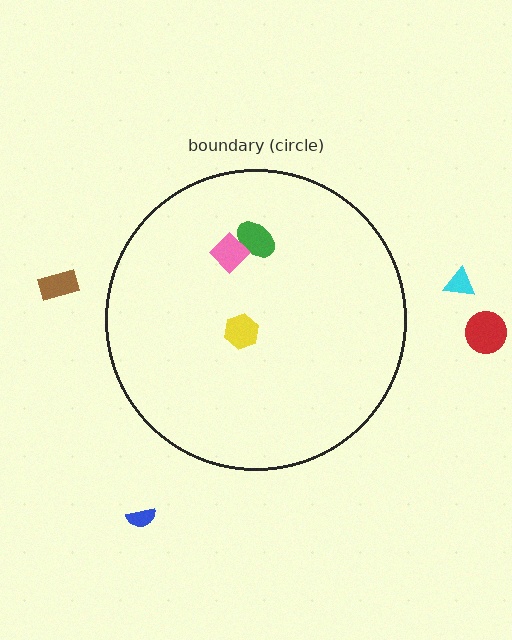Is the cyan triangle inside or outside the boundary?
Outside.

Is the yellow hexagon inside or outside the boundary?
Inside.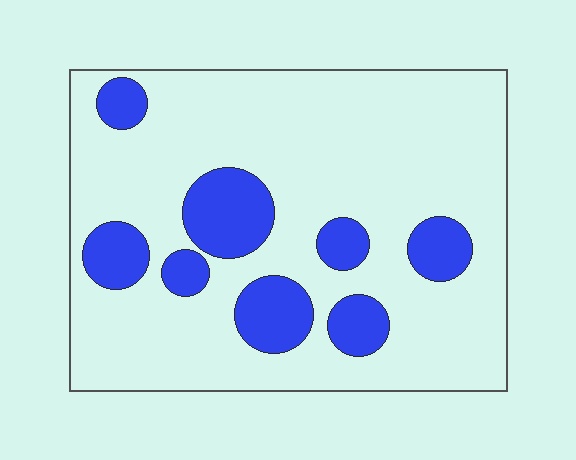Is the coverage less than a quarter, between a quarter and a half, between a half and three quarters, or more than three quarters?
Less than a quarter.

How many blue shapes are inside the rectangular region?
8.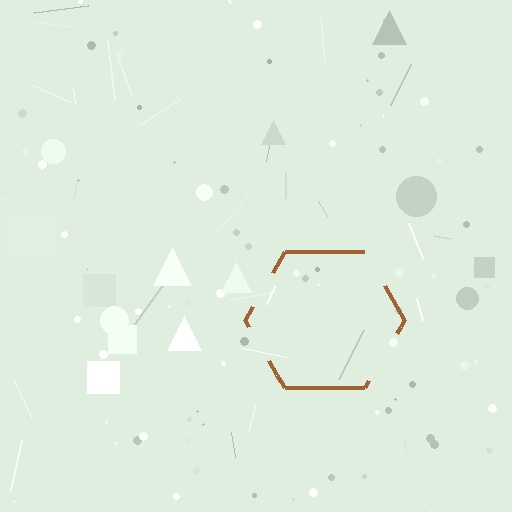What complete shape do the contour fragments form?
The contour fragments form a hexagon.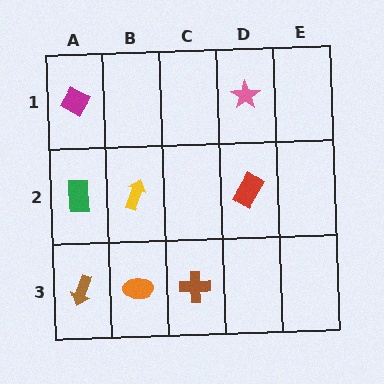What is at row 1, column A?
A magenta diamond.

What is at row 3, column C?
A brown cross.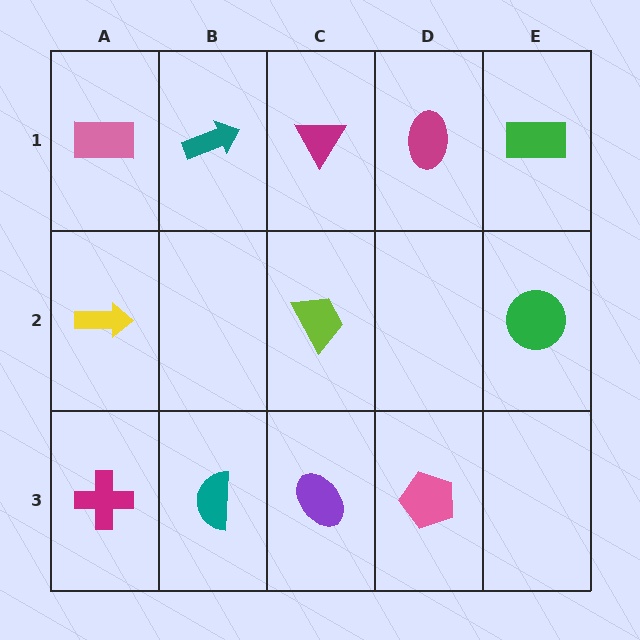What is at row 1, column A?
A pink rectangle.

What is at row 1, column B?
A teal arrow.